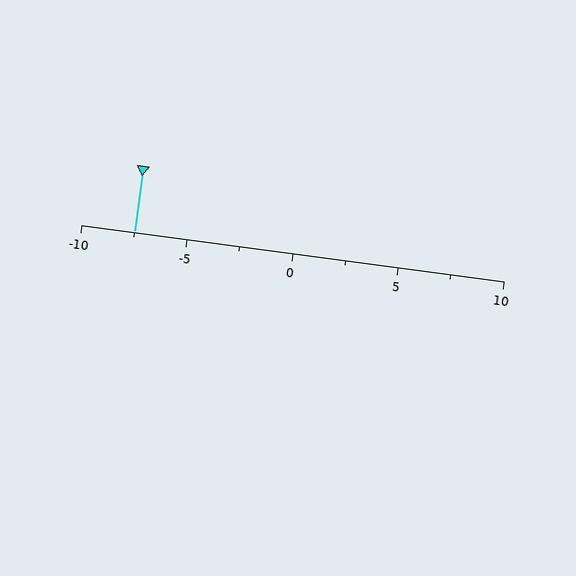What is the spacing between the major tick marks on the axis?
The major ticks are spaced 5 apart.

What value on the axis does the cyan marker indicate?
The marker indicates approximately -7.5.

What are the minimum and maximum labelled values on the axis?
The axis runs from -10 to 10.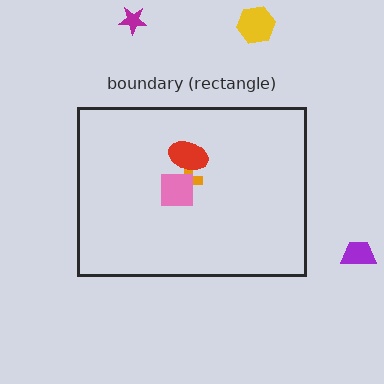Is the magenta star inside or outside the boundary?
Outside.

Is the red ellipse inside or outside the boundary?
Inside.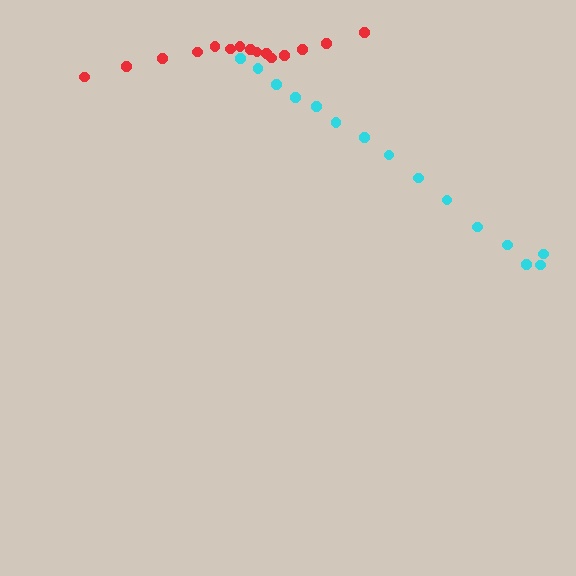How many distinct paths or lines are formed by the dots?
There are 2 distinct paths.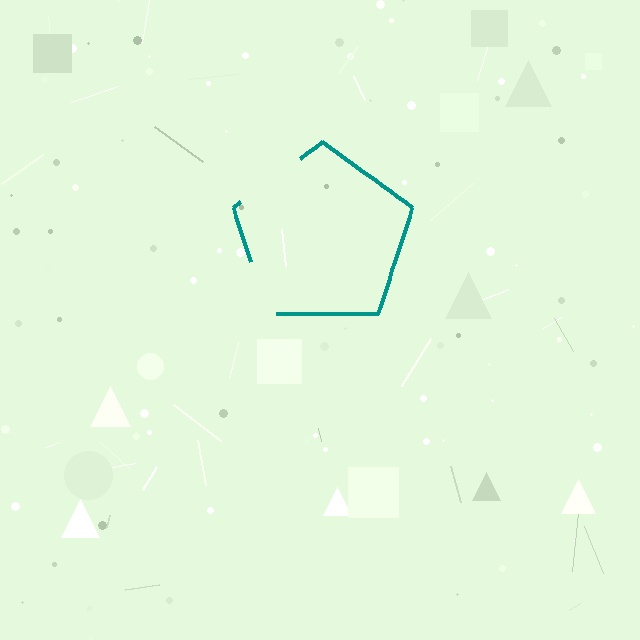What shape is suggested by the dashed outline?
The dashed outline suggests a pentagon.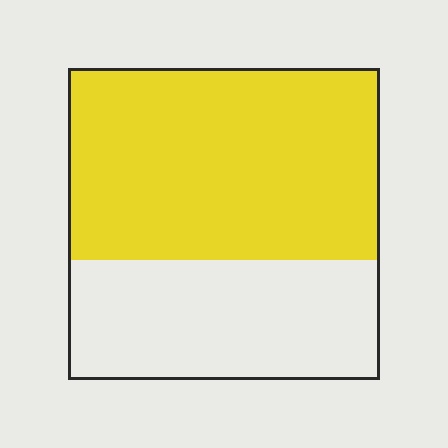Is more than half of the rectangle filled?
Yes.